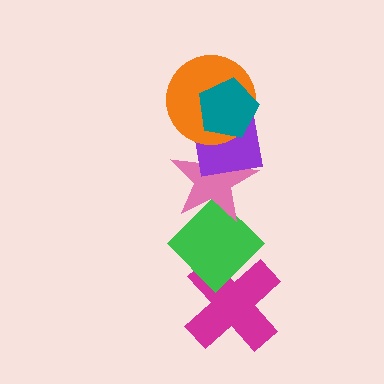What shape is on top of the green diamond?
The pink star is on top of the green diamond.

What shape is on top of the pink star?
The purple square is on top of the pink star.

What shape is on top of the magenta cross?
The green diamond is on top of the magenta cross.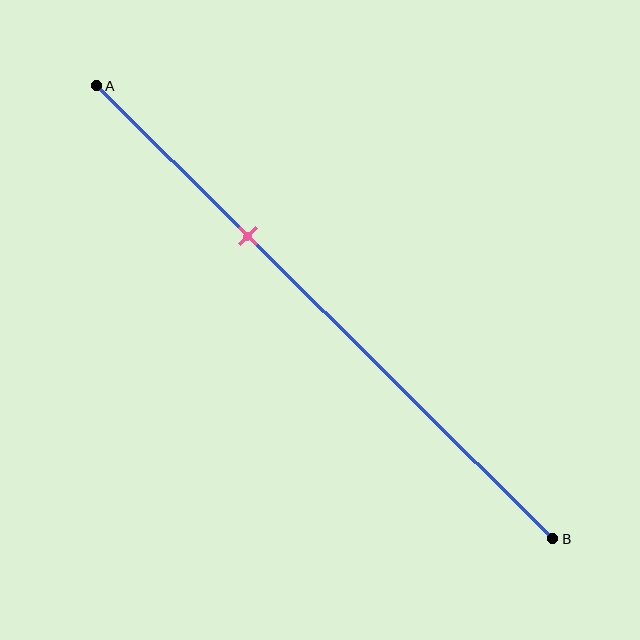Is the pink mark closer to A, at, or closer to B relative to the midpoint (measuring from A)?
The pink mark is closer to point A than the midpoint of segment AB.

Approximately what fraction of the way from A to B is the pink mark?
The pink mark is approximately 35% of the way from A to B.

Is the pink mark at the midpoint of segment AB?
No, the mark is at about 35% from A, not at the 50% midpoint.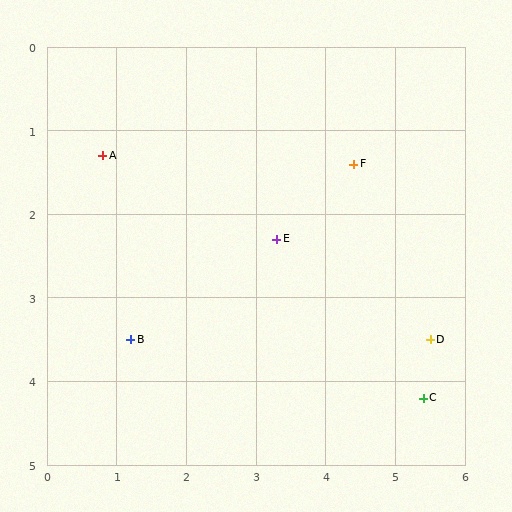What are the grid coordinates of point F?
Point F is at approximately (4.4, 1.4).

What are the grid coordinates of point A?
Point A is at approximately (0.8, 1.3).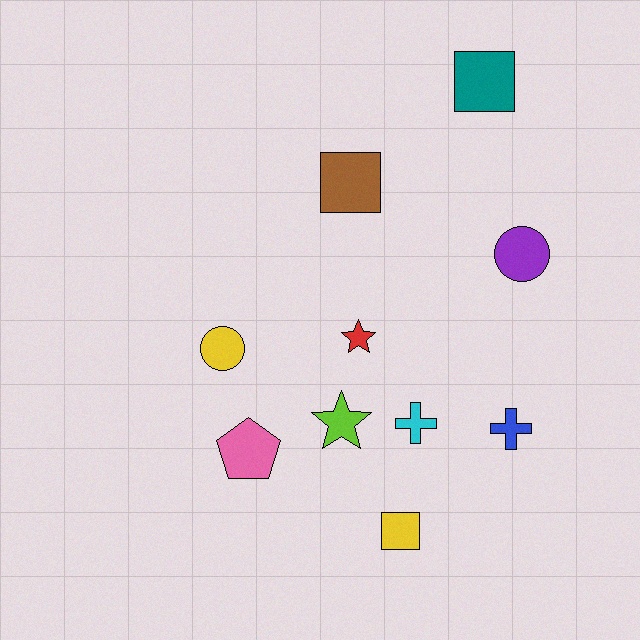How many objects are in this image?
There are 10 objects.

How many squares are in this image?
There are 3 squares.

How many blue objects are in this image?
There is 1 blue object.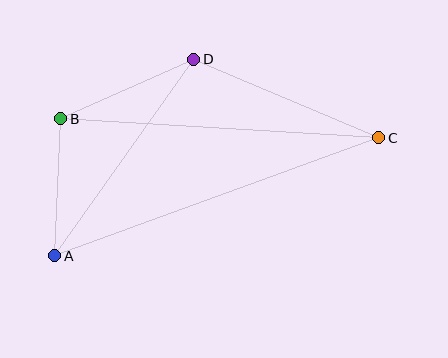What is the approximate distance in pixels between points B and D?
The distance between B and D is approximately 146 pixels.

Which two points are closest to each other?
Points A and B are closest to each other.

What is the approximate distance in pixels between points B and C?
The distance between B and C is approximately 318 pixels.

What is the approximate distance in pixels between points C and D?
The distance between C and D is approximately 201 pixels.